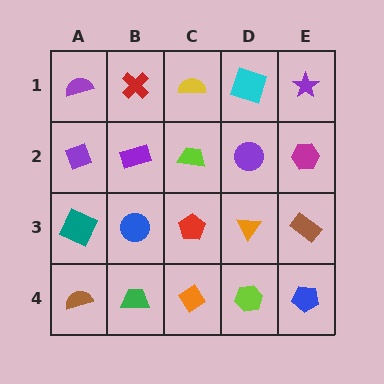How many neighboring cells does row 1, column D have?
3.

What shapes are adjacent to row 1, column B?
A purple rectangle (row 2, column B), a purple semicircle (row 1, column A), a yellow semicircle (row 1, column C).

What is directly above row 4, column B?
A blue circle.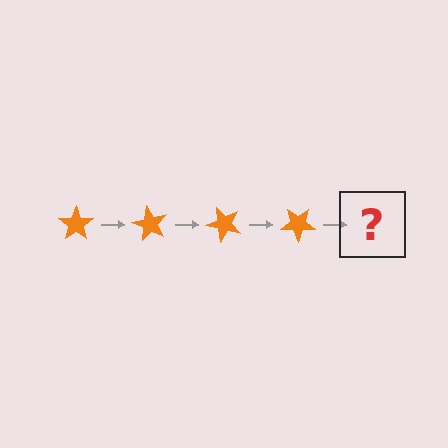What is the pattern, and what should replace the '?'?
The pattern is that the star rotates 60 degrees each step. The '?' should be an orange star rotated 240 degrees.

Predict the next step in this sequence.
The next step is an orange star rotated 240 degrees.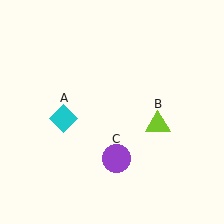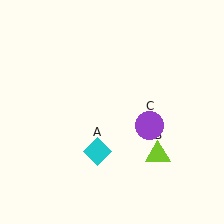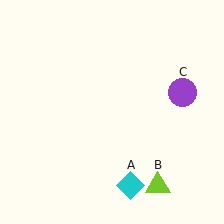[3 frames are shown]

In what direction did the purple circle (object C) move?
The purple circle (object C) moved up and to the right.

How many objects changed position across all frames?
3 objects changed position: cyan diamond (object A), lime triangle (object B), purple circle (object C).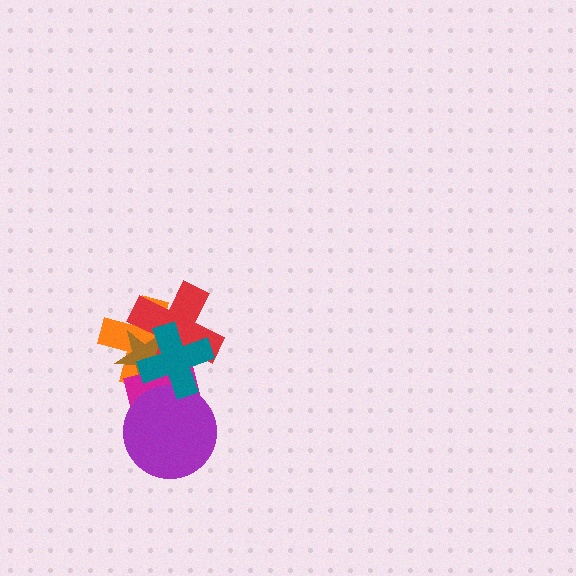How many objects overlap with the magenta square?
5 objects overlap with the magenta square.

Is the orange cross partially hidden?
Yes, it is partially covered by another shape.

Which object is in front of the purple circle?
The teal cross is in front of the purple circle.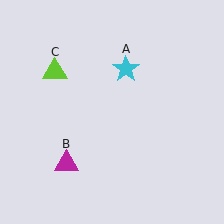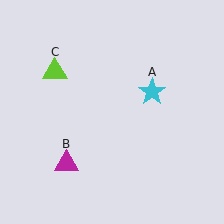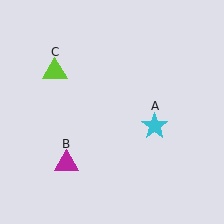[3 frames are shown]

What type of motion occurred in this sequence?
The cyan star (object A) rotated clockwise around the center of the scene.